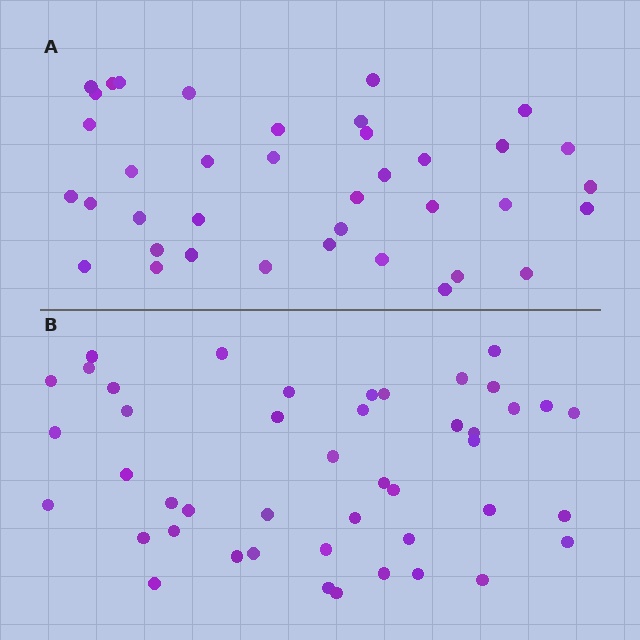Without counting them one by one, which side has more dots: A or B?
Region B (the bottom region) has more dots.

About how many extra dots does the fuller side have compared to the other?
Region B has roughly 8 or so more dots than region A.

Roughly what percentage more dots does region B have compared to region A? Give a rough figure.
About 20% more.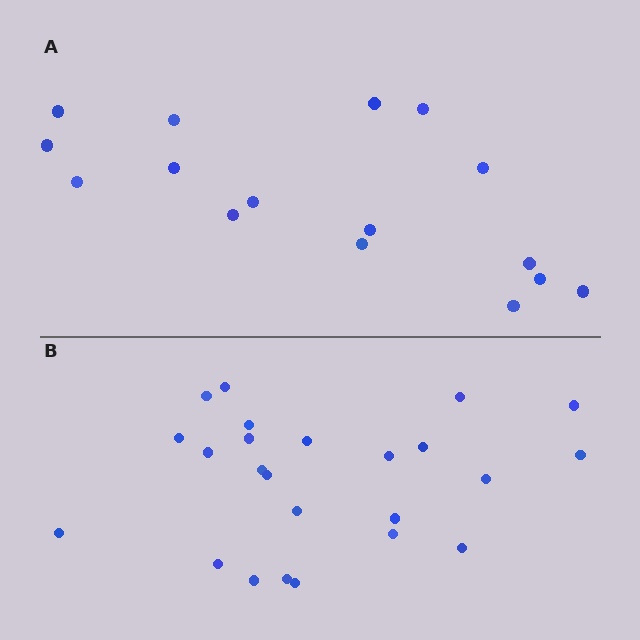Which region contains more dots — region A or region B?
Region B (the bottom region) has more dots.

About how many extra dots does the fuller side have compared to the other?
Region B has roughly 8 or so more dots than region A.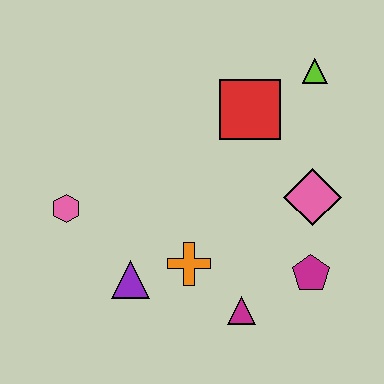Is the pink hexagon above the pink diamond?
No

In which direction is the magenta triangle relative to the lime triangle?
The magenta triangle is below the lime triangle.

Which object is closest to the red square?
The lime triangle is closest to the red square.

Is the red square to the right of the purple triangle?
Yes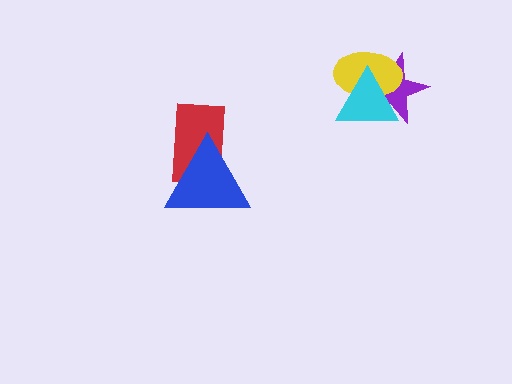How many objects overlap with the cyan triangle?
2 objects overlap with the cyan triangle.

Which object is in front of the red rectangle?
The blue triangle is in front of the red rectangle.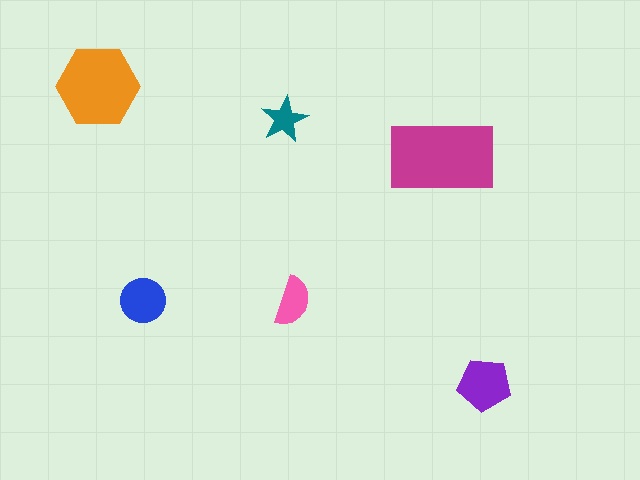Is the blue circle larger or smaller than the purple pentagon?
Smaller.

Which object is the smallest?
The teal star.